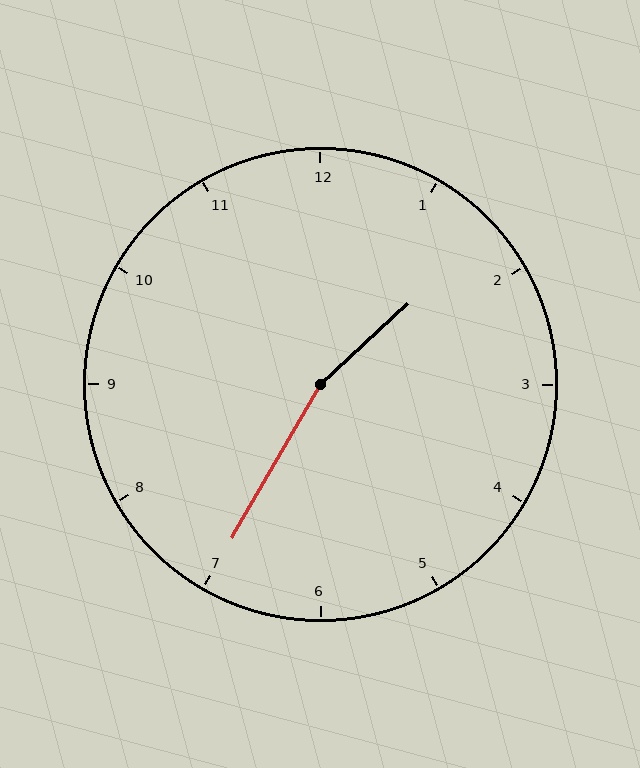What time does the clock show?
1:35.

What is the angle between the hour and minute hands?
Approximately 162 degrees.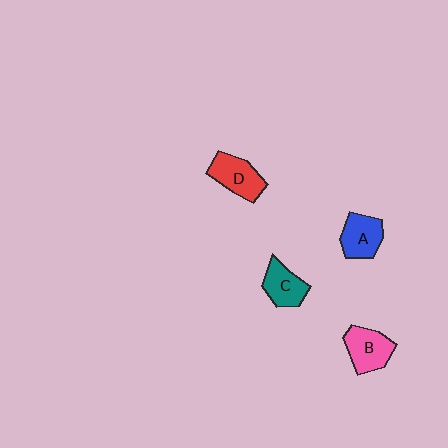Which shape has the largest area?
Shape B (pink).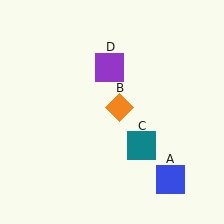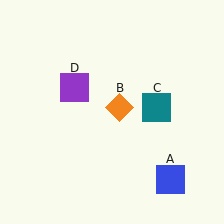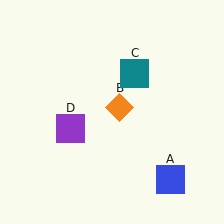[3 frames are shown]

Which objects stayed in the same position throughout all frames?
Blue square (object A) and orange diamond (object B) remained stationary.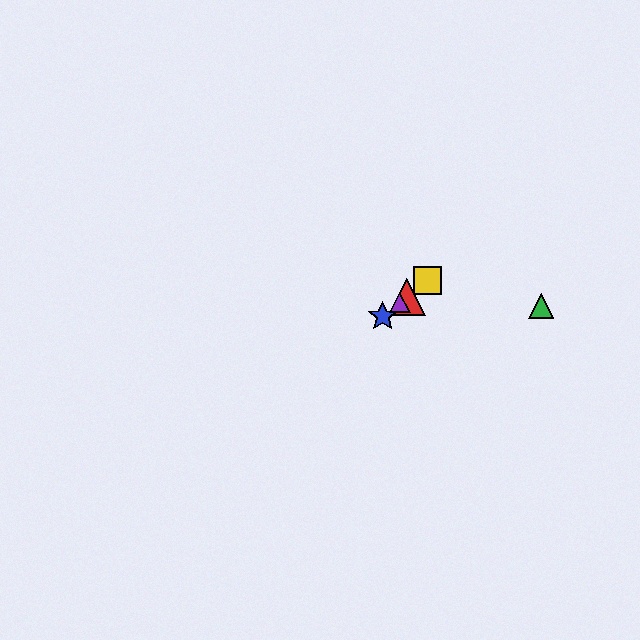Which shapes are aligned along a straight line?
The red triangle, the blue star, the yellow square, the purple triangle are aligned along a straight line.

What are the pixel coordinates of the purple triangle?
The purple triangle is at (400, 303).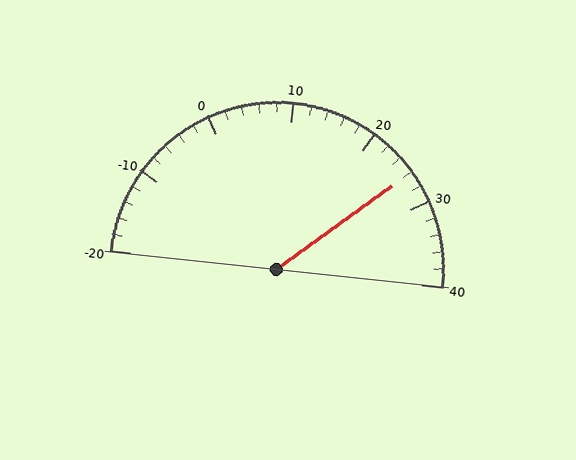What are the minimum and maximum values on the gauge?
The gauge ranges from -20 to 40.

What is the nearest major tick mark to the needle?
The nearest major tick mark is 30.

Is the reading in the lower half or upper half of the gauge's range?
The reading is in the upper half of the range (-20 to 40).